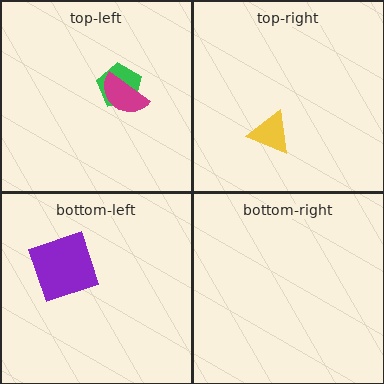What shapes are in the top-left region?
The green pentagon, the magenta semicircle.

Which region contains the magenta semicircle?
The top-left region.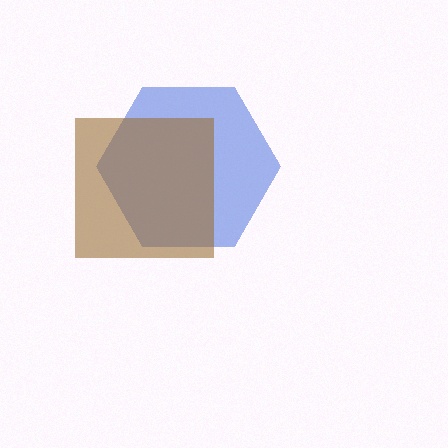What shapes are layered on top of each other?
The layered shapes are: a blue hexagon, a brown square.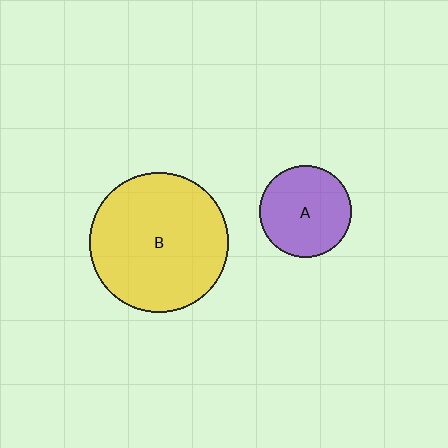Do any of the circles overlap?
No, none of the circles overlap.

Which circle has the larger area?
Circle B (yellow).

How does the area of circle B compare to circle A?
Approximately 2.3 times.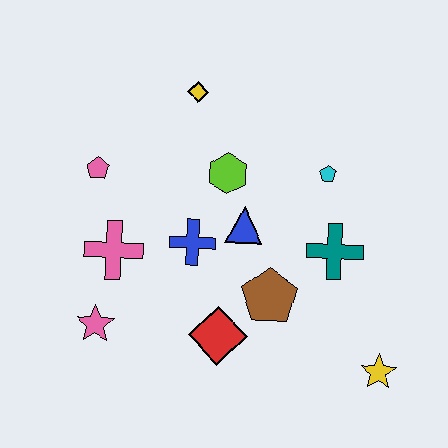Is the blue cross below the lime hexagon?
Yes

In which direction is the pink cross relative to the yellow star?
The pink cross is to the left of the yellow star.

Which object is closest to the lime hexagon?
The blue triangle is closest to the lime hexagon.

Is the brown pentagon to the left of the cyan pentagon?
Yes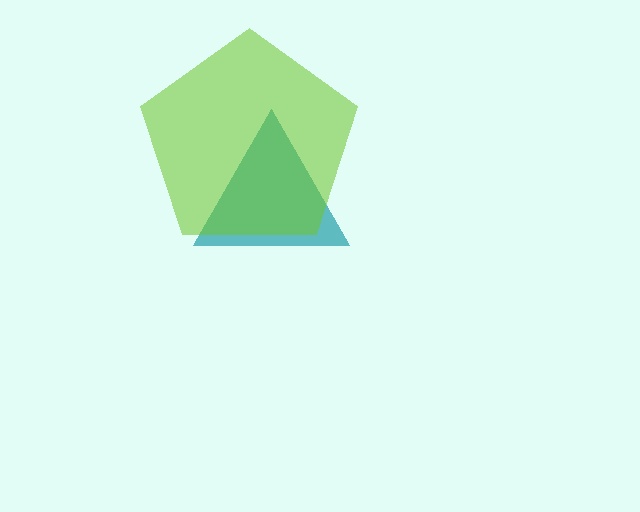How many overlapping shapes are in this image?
There are 2 overlapping shapes in the image.